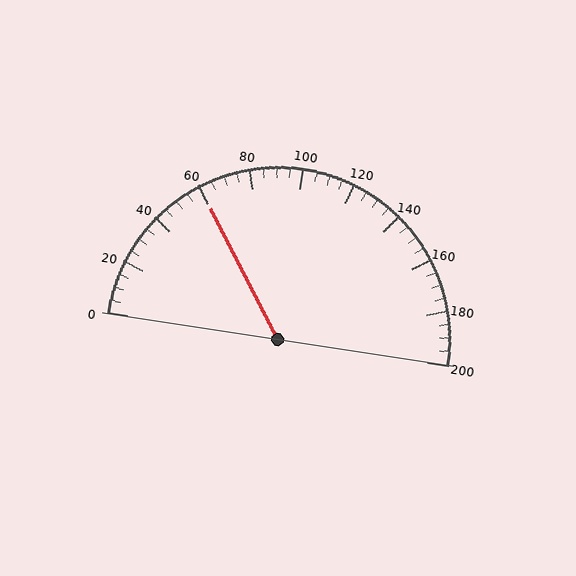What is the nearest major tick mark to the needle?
The nearest major tick mark is 60.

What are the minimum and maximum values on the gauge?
The gauge ranges from 0 to 200.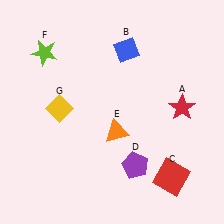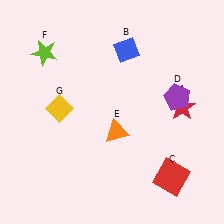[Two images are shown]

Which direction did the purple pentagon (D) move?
The purple pentagon (D) moved up.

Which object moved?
The purple pentagon (D) moved up.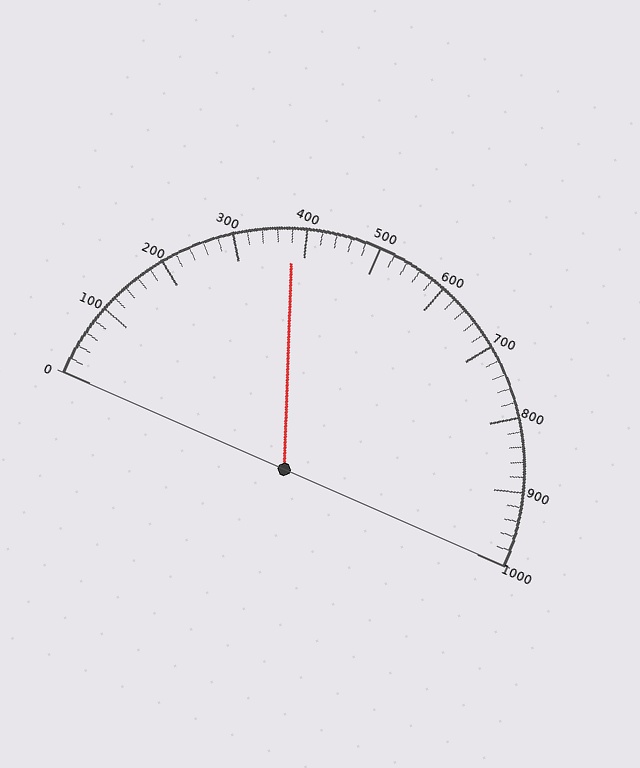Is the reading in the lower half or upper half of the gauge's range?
The reading is in the lower half of the range (0 to 1000).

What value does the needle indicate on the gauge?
The needle indicates approximately 380.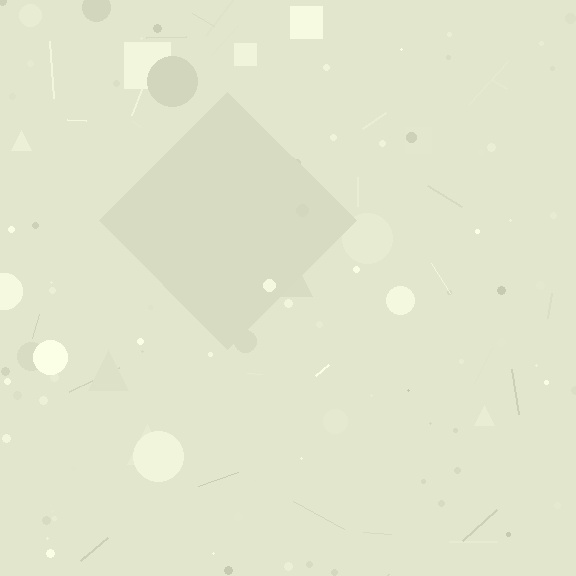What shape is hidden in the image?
A diamond is hidden in the image.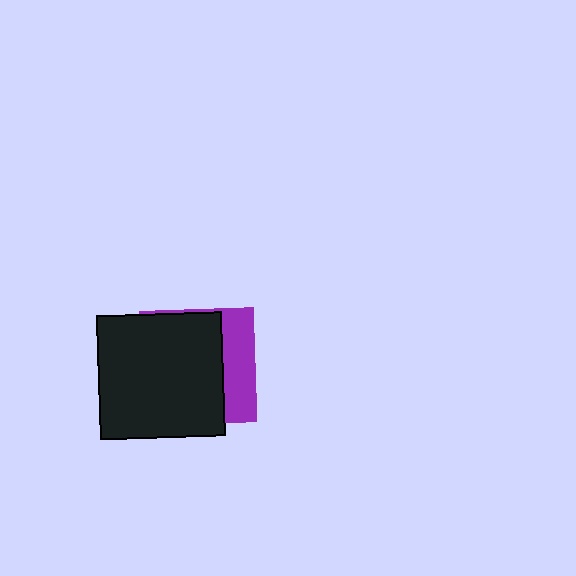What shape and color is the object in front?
The object in front is a black square.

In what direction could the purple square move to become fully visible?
The purple square could move right. That would shift it out from behind the black square entirely.